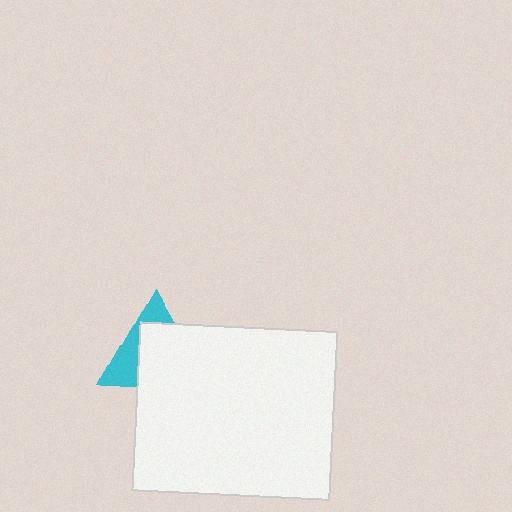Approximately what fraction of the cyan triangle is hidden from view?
Roughly 62% of the cyan triangle is hidden behind the white rectangle.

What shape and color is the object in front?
The object in front is a white rectangle.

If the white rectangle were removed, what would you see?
You would see the complete cyan triangle.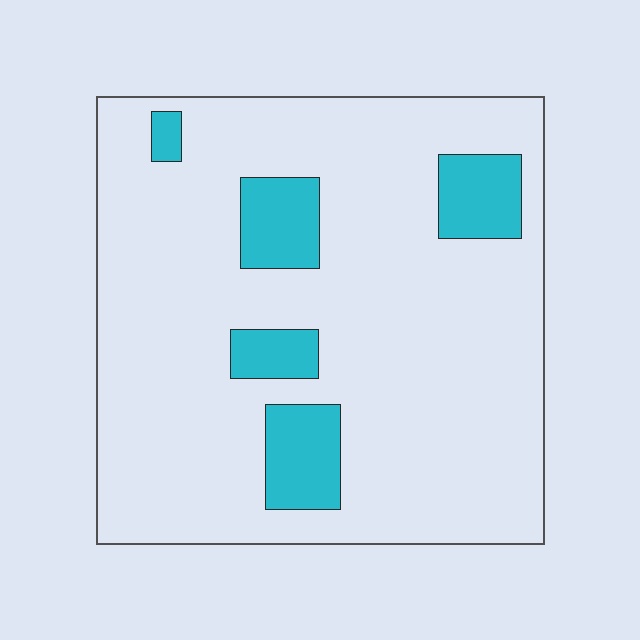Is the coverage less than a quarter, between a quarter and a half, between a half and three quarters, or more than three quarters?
Less than a quarter.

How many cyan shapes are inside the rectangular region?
5.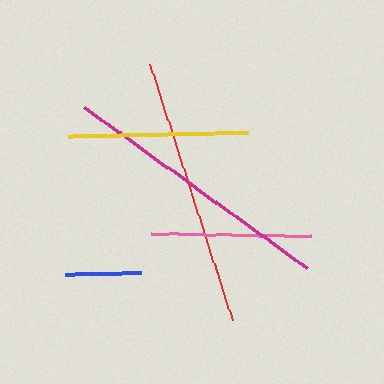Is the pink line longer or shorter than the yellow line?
The yellow line is longer than the pink line.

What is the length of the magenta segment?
The magenta segment is approximately 274 pixels long.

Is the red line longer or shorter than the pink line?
The red line is longer than the pink line.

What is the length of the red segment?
The red segment is approximately 270 pixels long.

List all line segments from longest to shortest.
From longest to shortest: magenta, red, yellow, pink, blue.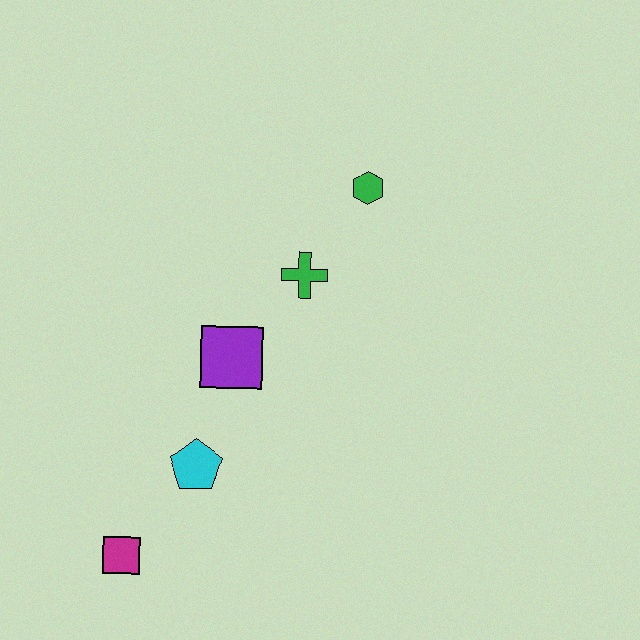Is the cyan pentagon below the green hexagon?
Yes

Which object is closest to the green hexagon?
The green cross is closest to the green hexagon.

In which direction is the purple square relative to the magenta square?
The purple square is above the magenta square.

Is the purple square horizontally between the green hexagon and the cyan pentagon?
Yes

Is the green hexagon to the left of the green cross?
No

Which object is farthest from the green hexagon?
The magenta square is farthest from the green hexagon.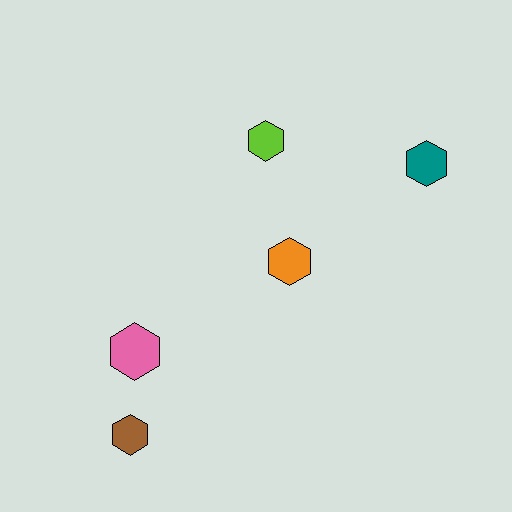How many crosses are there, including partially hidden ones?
There are no crosses.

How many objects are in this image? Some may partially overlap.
There are 5 objects.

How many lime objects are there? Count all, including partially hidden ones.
There is 1 lime object.